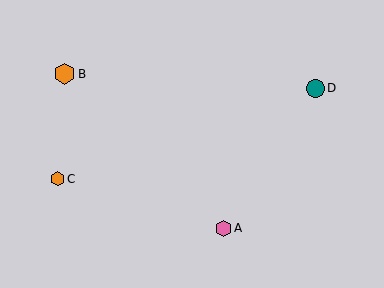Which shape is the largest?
The orange hexagon (labeled B) is the largest.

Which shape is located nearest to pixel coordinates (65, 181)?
The orange hexagon (labeled C) at (57, 179) is nearest to that location.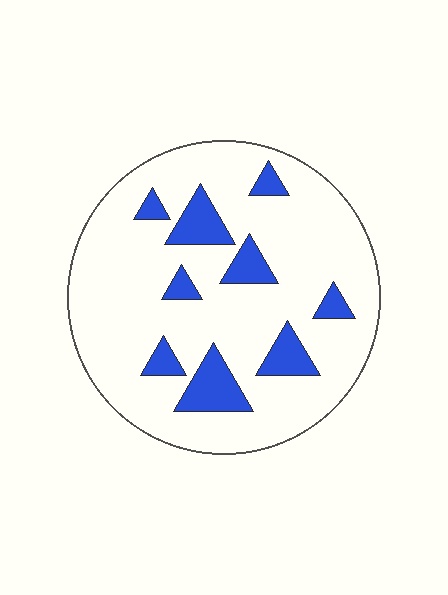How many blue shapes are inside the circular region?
9.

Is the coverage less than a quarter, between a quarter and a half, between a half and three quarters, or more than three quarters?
Less than a quarter.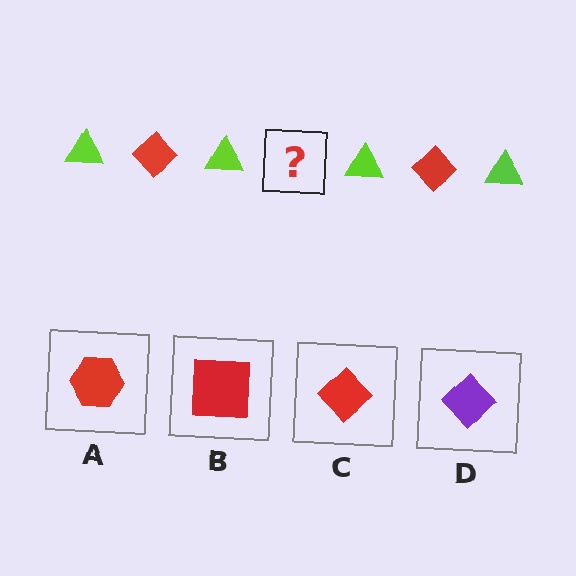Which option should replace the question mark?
Option C.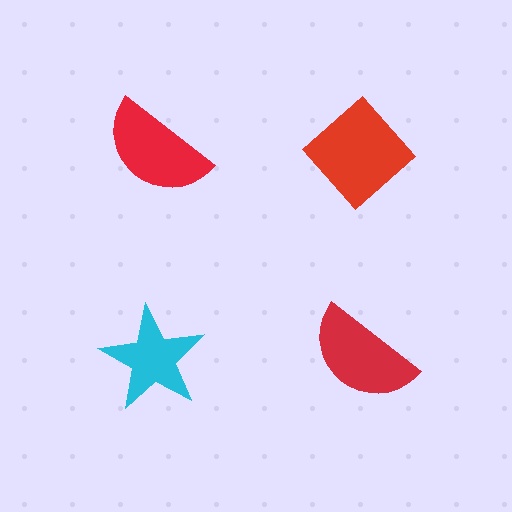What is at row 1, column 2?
A red diamond.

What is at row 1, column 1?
A red semicircle.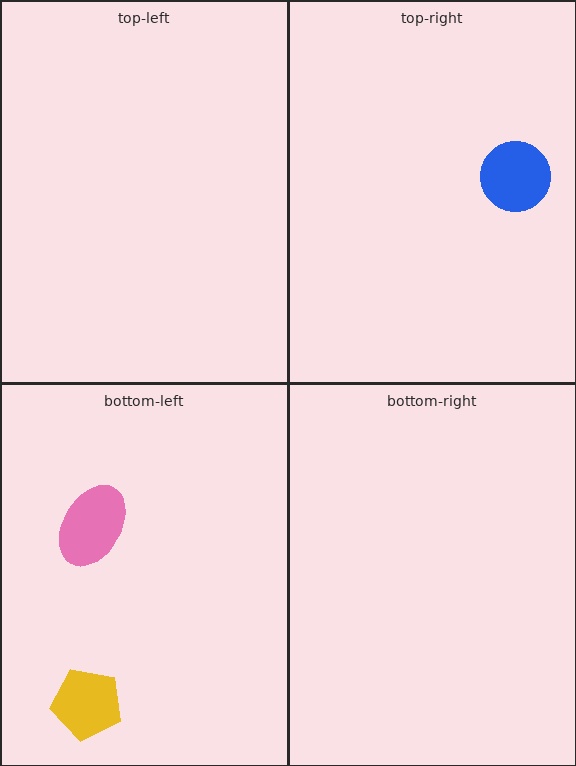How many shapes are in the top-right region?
1.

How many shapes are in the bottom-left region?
2.